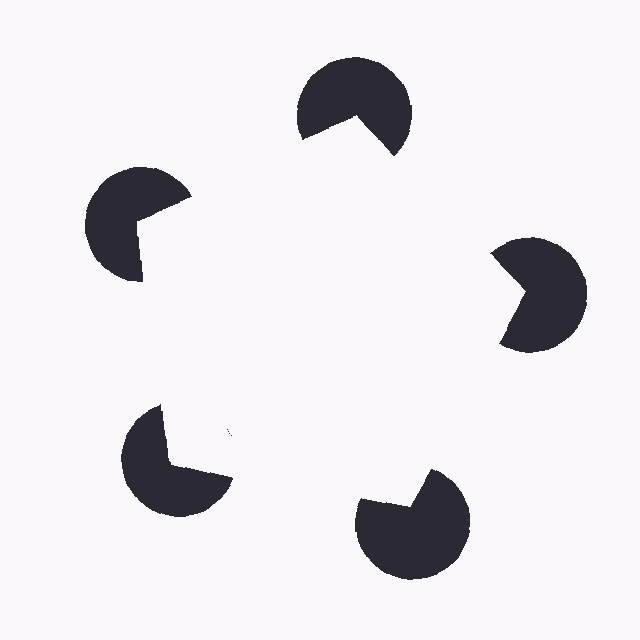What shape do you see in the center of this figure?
An illusory pentagon — its edges are inferred from the aligned wedge cuts in the pac-man discs, not physically drawn.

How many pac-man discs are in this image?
There are 5 — one at each vertex of the illusory pentagon.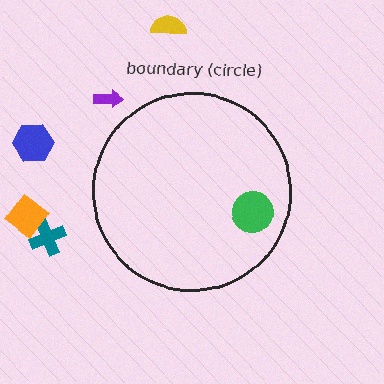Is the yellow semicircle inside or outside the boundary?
Outside.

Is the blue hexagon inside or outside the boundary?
Outside.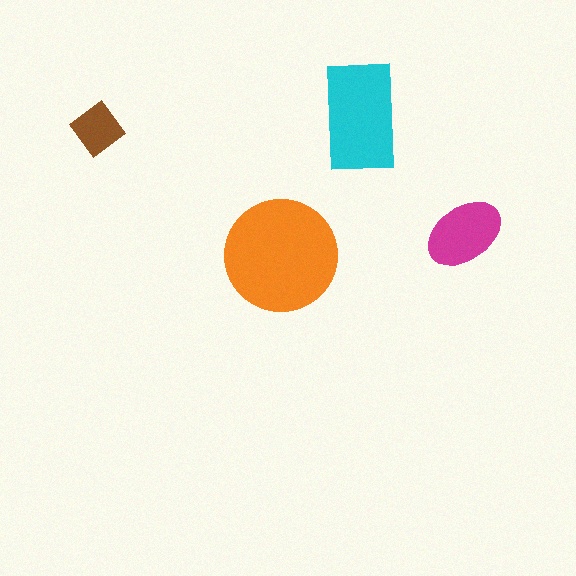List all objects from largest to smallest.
The orange circle, the cyan rectangle, the magenta ellipse, the brown diamond.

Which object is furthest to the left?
The brown diamond is leftmost.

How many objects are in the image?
There are 4 objects in the image.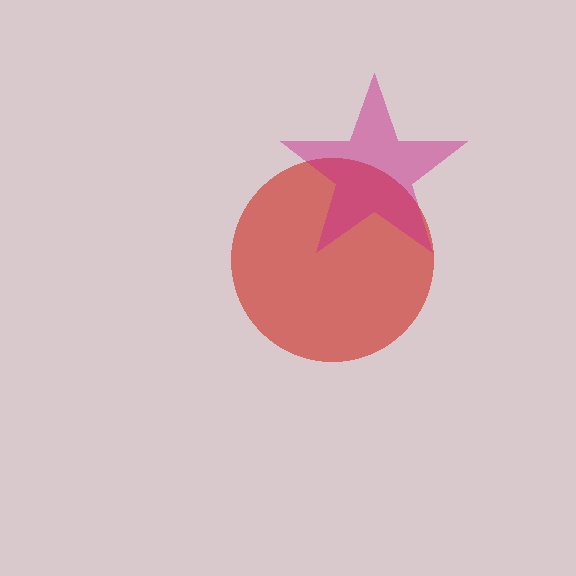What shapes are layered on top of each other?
The layered shapes are: a red circle, a magenta star.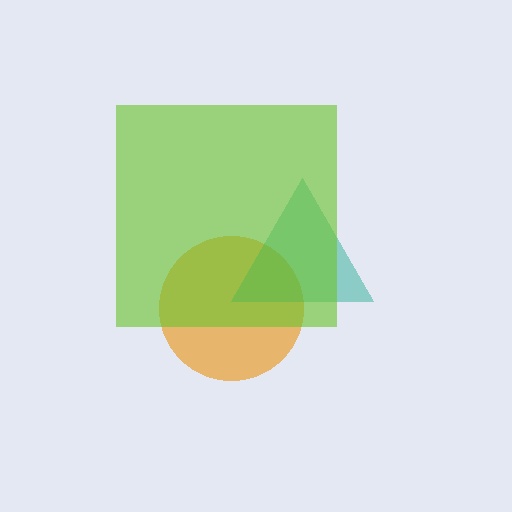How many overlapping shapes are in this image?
There are 3 overlapping shapes in the image.